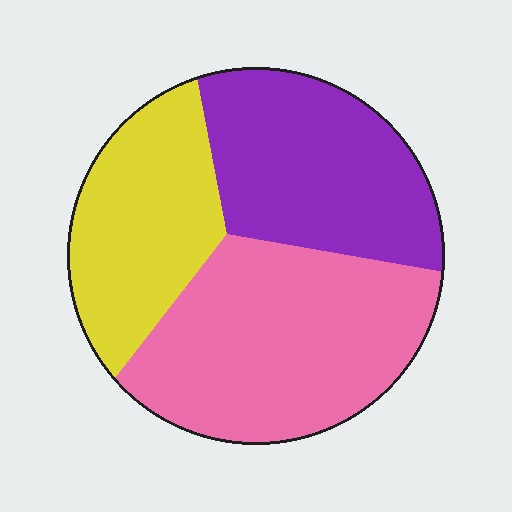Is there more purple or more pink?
Pink.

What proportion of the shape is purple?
Purple covers about 30% of the shape.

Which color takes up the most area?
Pink, at roughly 40%.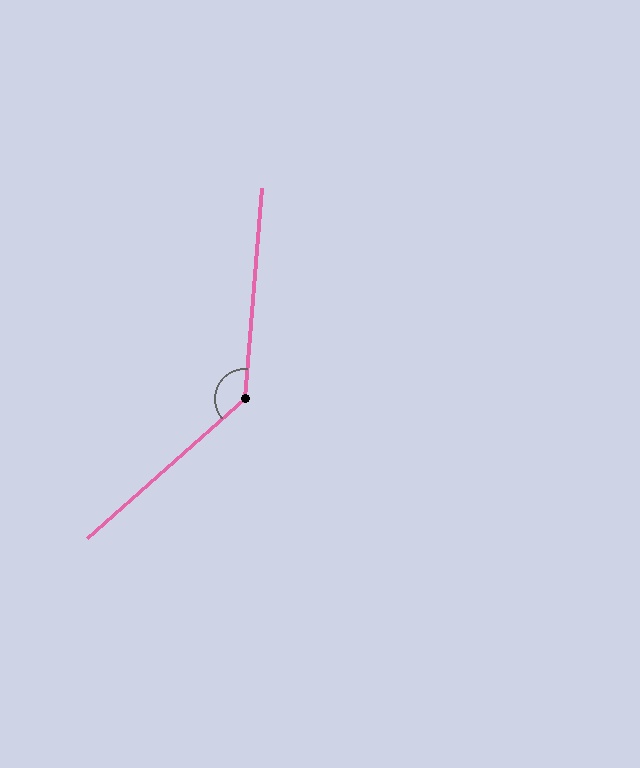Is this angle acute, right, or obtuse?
It is obtuse.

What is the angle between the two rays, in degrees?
Approximately 136 degrees.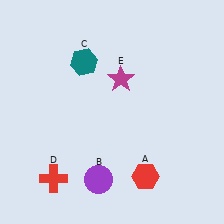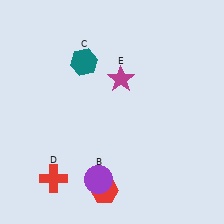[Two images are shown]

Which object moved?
The red hexagon (A) moved left.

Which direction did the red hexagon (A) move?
The red hexagon (A) moved left.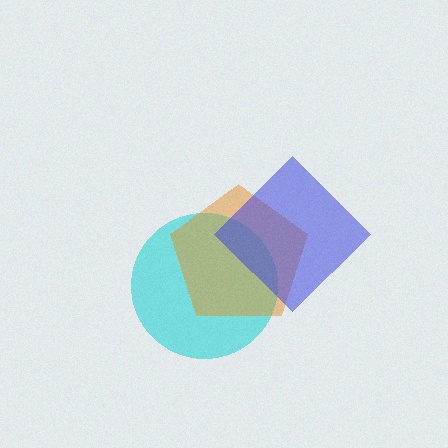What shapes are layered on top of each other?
The layered shapes are: a cyan circle, an orange pentagon, a blue diamond.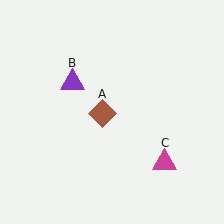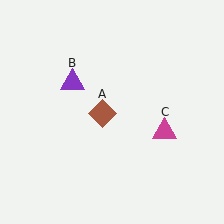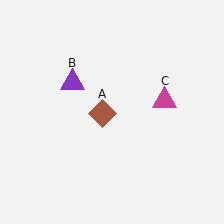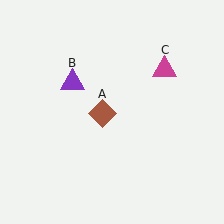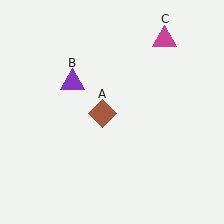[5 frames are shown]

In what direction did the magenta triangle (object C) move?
The magenta triangle (object C) moved up.